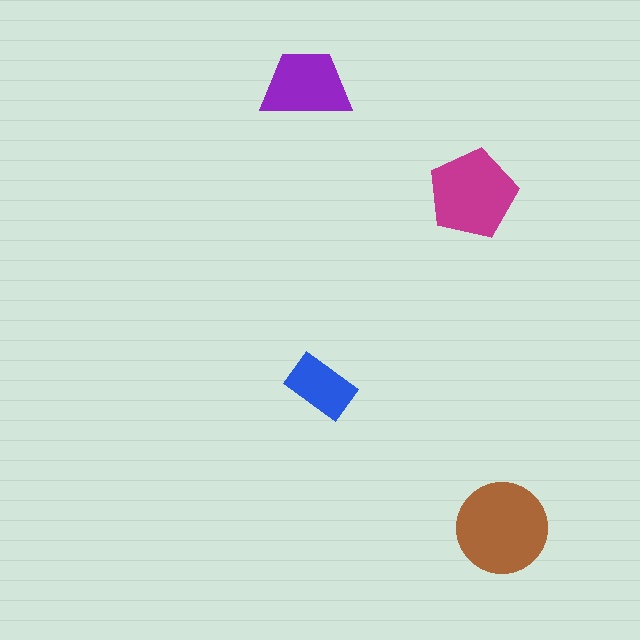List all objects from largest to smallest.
The brown circle, the magenta pentagon, the purple trapezoid, the blue rectangle.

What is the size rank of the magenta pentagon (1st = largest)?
2nd.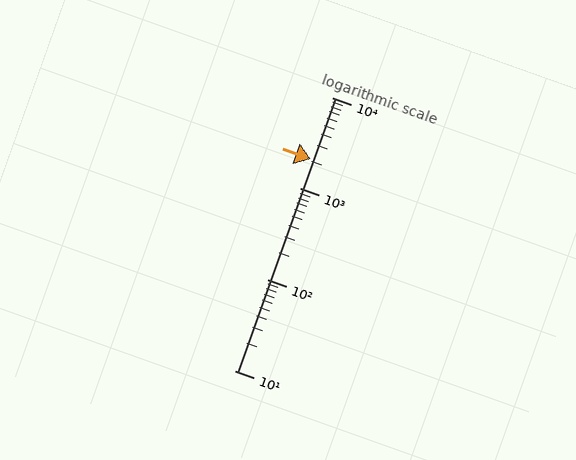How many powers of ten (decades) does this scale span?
The scale spans 3 decades, from 10 to 10000.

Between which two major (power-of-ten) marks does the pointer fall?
The pointer is between 1000 and 10000.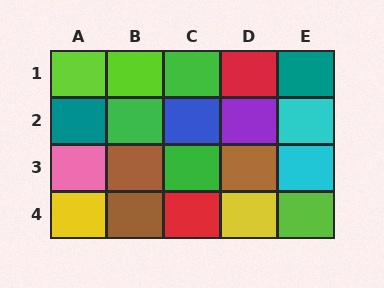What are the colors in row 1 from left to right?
Lime, lime, green, red, teal.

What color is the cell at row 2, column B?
Green.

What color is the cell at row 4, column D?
Yellow.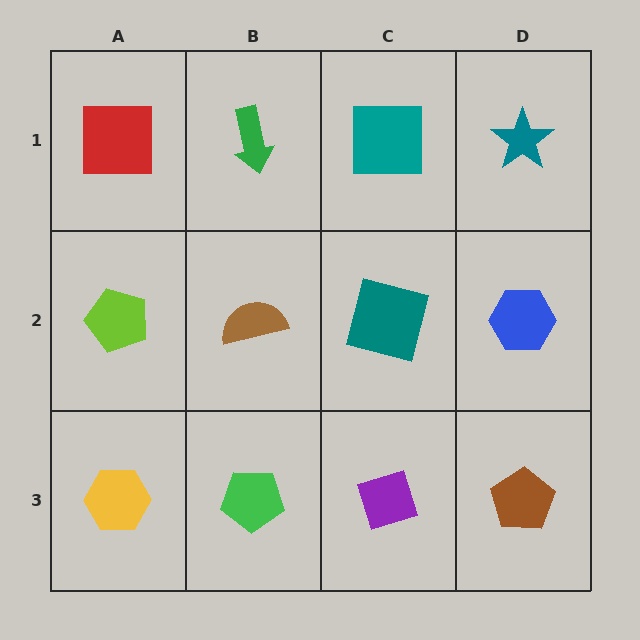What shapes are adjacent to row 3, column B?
A brown semicircle (row 2, column B), a yellow hexagon (row 3, column A), a purple diamond (row 3, column C).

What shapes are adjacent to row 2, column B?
A green arrow (row 1, column B), a green pentagon (row 3, column B), a lime pentagon (row 2, column A), a teal square (row 2, column C).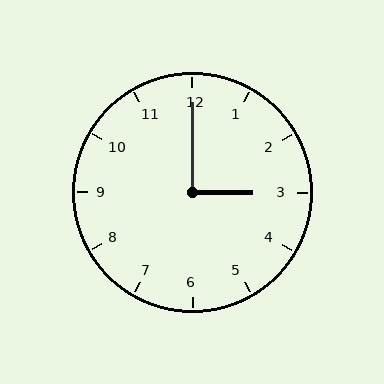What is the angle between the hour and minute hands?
Approximately 90 degrees.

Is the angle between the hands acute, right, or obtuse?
It is right.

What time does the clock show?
3:00.